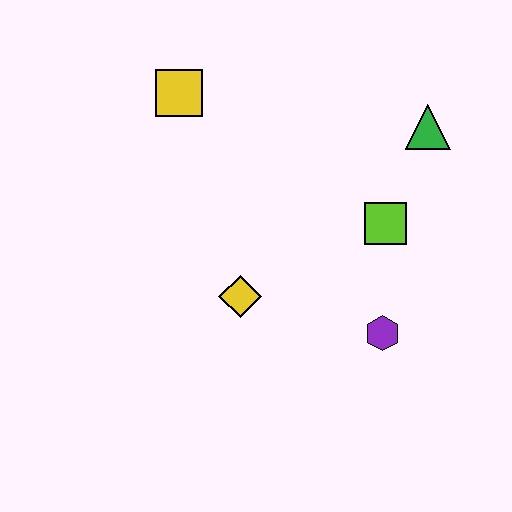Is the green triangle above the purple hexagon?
Yes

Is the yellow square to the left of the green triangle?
Yes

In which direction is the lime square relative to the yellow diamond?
The lime square is to the right of the yellow diamond.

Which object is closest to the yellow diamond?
The purple hexagon is closest to the yellow diamond.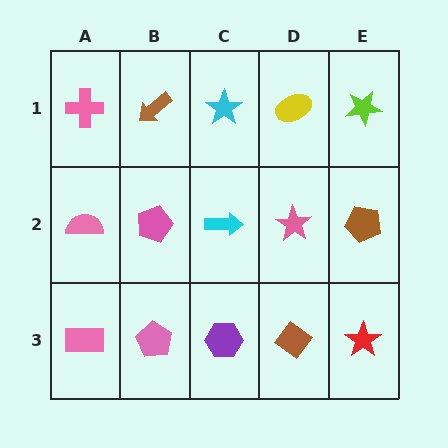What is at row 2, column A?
A pink semicircle.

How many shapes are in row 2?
5 shapes.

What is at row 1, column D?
A yellow ellipse.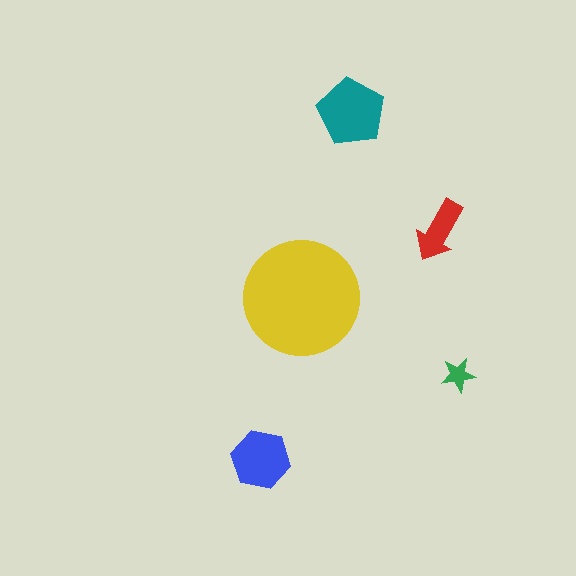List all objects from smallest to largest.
The green star, the red arrow, the blue hexagon, the teal pentagon, the yellow circle.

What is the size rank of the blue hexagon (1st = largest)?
3rd.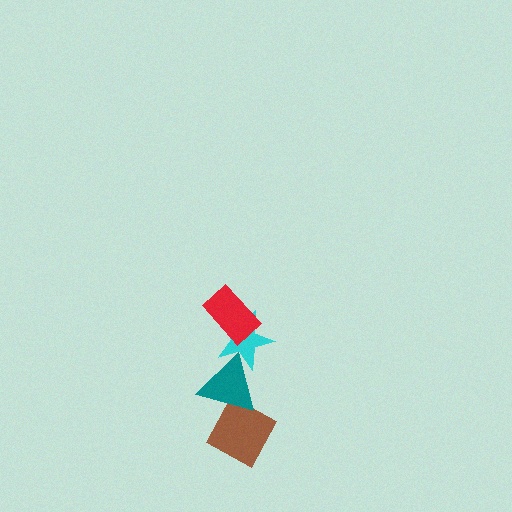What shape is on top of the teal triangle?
The cyan star is on top of the teal triangle.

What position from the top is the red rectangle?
The red rectangle is 1st from the top.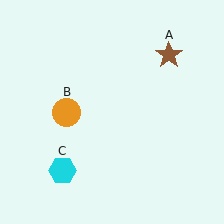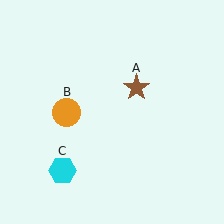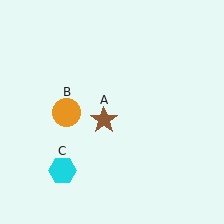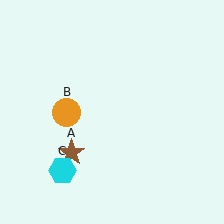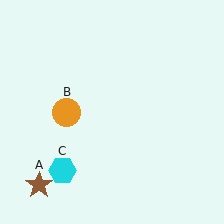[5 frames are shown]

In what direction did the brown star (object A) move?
The brown star (object A) moved down and to the left.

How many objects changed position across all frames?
1 object changed position: brown star (object A).